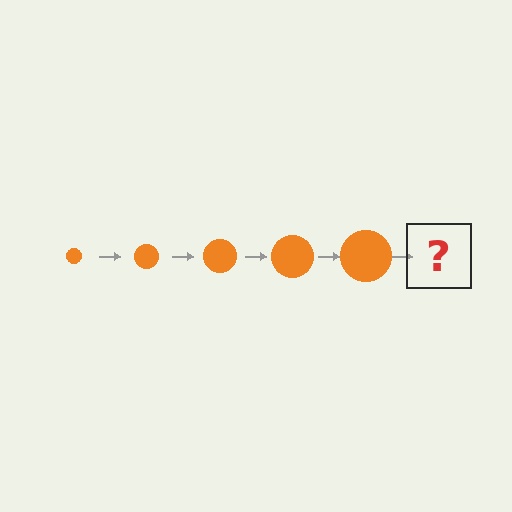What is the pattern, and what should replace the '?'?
The pattern is that the circle gets progressively larger each step. The '?' should be an orange circle, larger than the previous one.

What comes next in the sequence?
The next element should be an orange circle, larger than the previous one.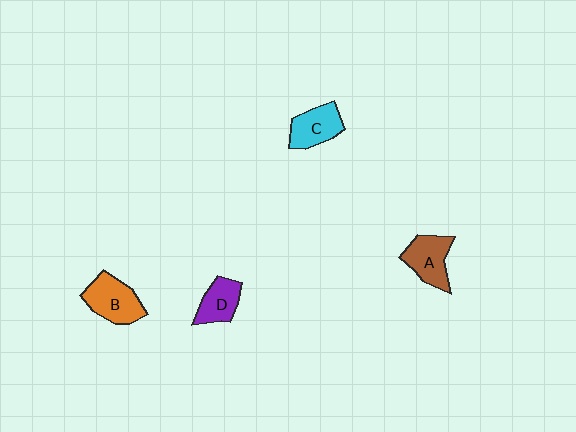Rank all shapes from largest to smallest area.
From largest to smallest: B (orange), A (brown), C (cyan), D (purple).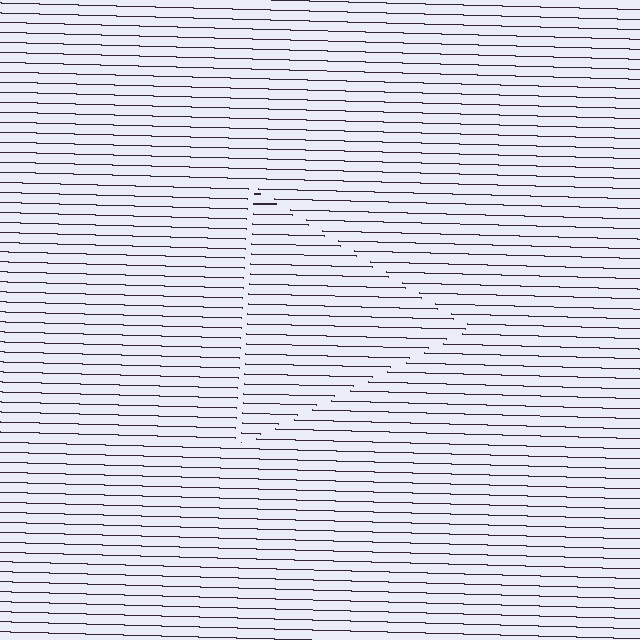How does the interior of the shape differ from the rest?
The interior of the shape contains the same grating, shifted by half a period — the contour is defined by the phase discontinuity where line-ends from the inner and outer gratings abut.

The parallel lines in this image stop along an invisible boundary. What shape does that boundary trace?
An illusory triangle. The interior of the shape contains the same grating, shifted by half a period — the contour is defined by the phase discontinuity where line-ends from the inner and outer gratings abut.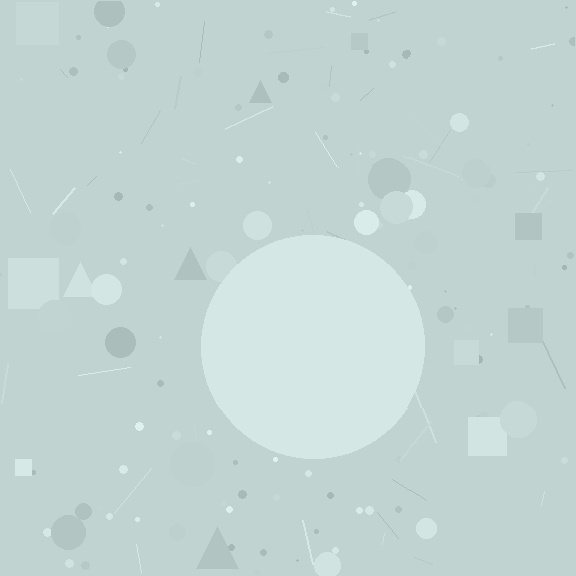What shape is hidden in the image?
A circle is hidden in the image.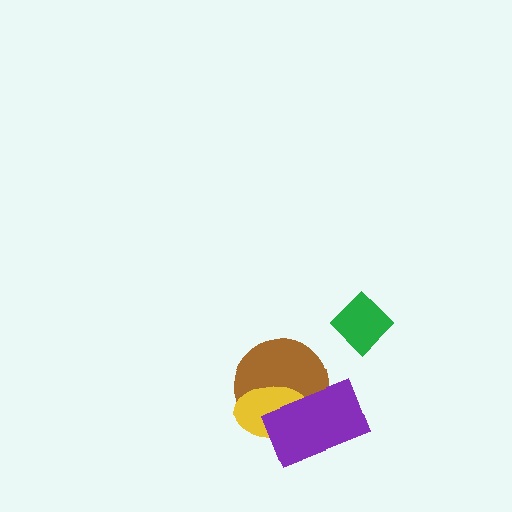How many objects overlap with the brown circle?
2 objects overlap with the brown circle.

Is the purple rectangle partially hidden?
No, no other shape covers it.